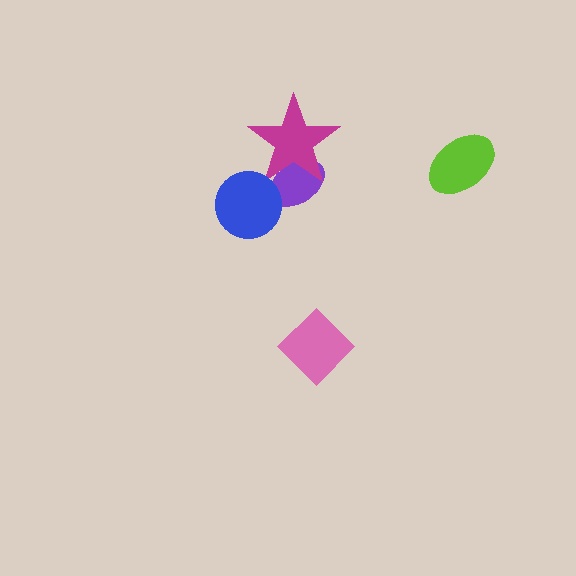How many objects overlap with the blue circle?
1 object overlaps with the blue circle.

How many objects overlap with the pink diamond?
0 objects overlap with the pink diamond.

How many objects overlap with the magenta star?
1 object overlaps with the magenta star.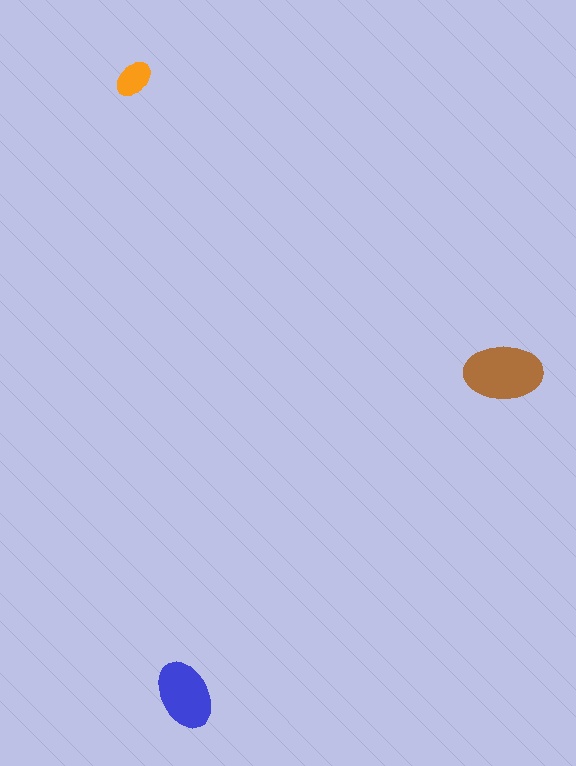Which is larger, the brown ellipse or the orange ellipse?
The brown one.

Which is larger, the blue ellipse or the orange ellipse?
The blue one.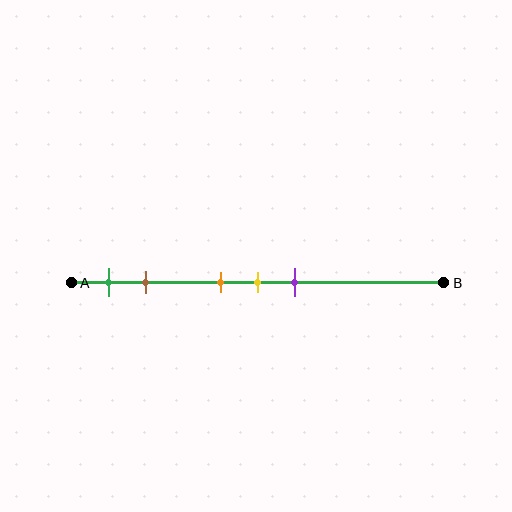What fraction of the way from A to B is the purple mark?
The purple mark is approximately 60% (0.6) of the way from A to B.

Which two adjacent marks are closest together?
The orange and yellow marks are the closest adjacent pair.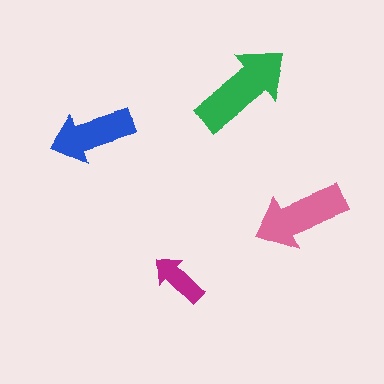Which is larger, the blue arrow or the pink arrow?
The pink one.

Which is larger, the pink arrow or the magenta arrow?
The pink one.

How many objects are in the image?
There are 4 objects in the image.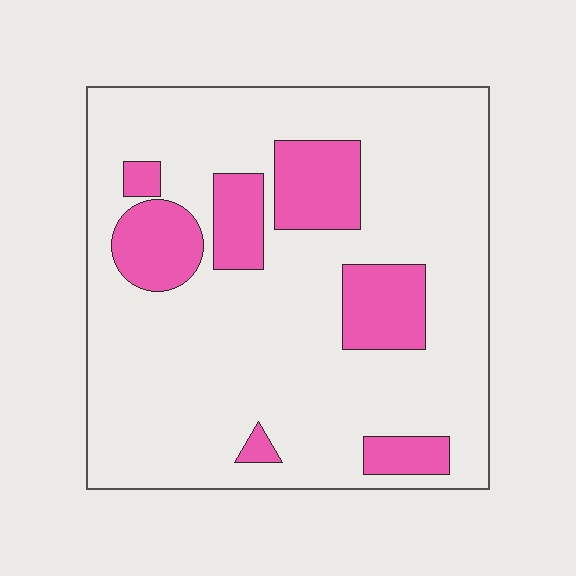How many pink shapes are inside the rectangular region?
7.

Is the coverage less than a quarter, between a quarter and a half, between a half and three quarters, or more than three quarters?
Less than a quarter.